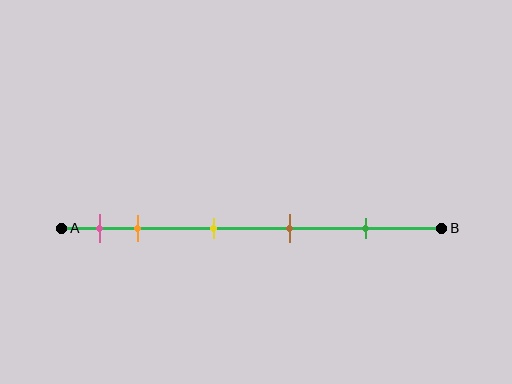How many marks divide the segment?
There are 5 marks dividing the segment.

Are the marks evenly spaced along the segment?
No, the marks are not evenly spaced.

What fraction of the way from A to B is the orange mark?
The orange mark is approximately 20% (0.2) of the way from A to B.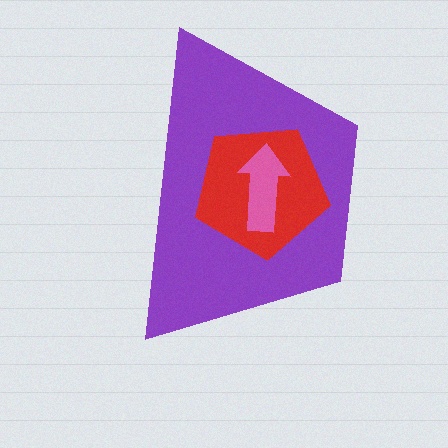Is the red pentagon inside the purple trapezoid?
Yes.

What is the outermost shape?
The purple trapezoid.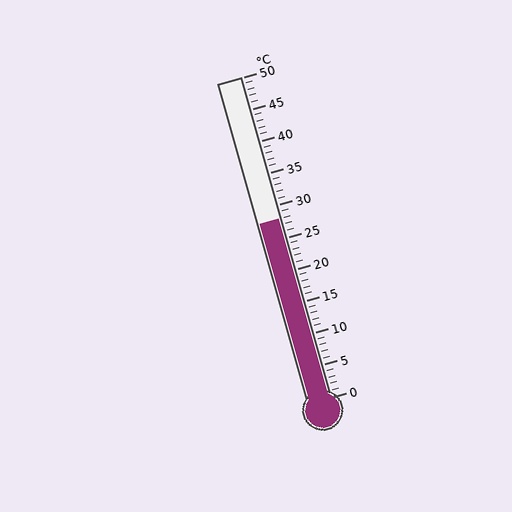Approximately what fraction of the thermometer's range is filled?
The thermometer is filled to approximately 55% of its range.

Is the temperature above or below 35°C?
The temperature is below 35°C.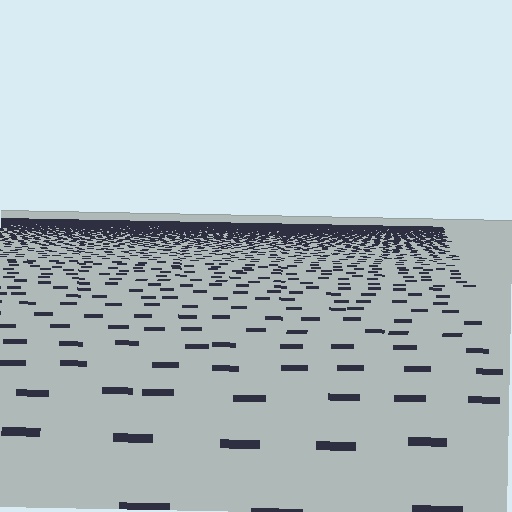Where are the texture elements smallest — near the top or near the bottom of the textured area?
Near the top.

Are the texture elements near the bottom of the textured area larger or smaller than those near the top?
Larger. Near the bottom, elements are closer to the viewer and appear at a bigger on-screen size.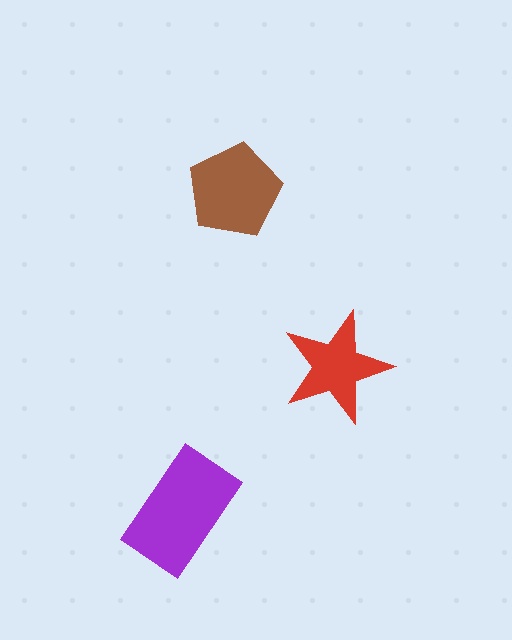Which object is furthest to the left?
The purple rectangle is leftmost.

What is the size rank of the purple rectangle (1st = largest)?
1st.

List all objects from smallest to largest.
The red star, the brown pentagon, the purple rectangle.